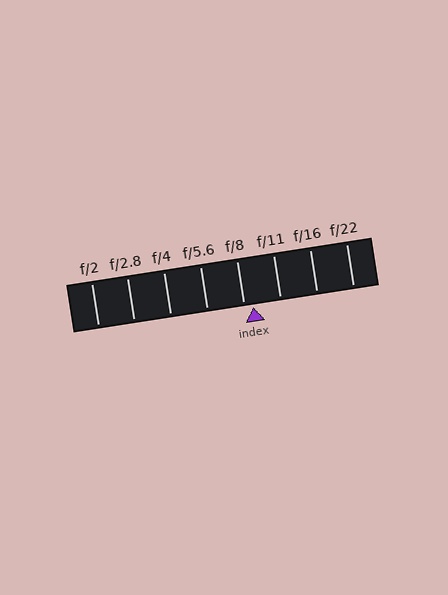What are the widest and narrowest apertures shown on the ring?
The widest aperture shown is f/2 and the narrowest is f/22.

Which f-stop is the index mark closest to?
The index mark is closest to f/8.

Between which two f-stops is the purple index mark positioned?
The index mark is between f/8 and f/11.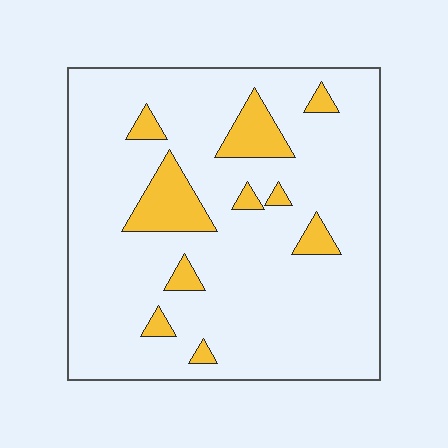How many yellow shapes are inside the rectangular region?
10.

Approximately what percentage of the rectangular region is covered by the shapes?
Approximately 10%.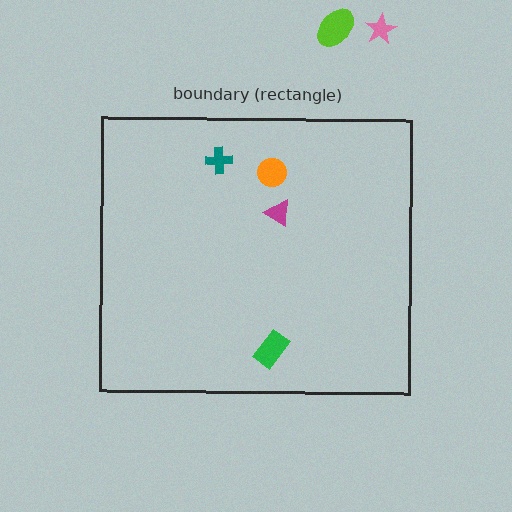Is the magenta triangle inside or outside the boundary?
Inside.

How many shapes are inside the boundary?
4 inside, 2 outside.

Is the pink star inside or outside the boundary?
Outside.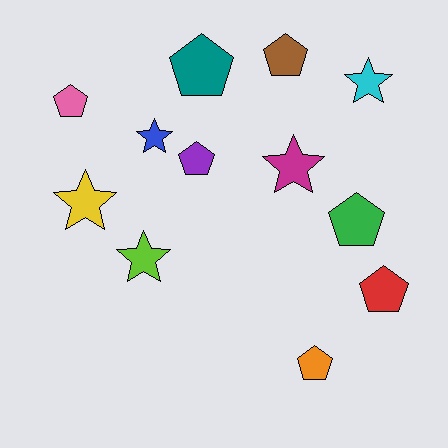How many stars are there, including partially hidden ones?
There are 5 stars.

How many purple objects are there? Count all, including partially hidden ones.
There is 1 purple object.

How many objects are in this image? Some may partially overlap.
There are 12 objects.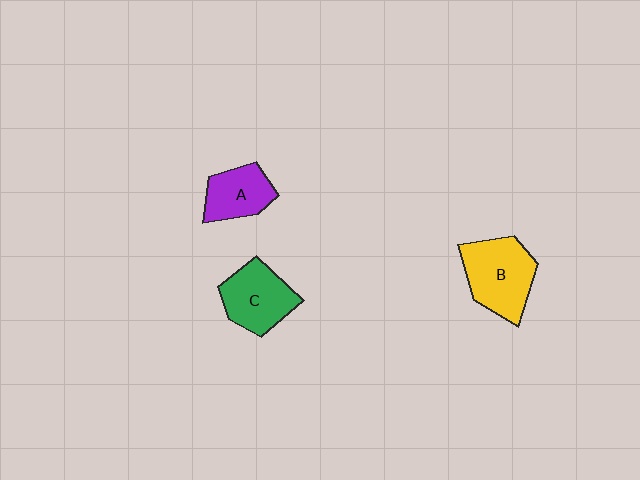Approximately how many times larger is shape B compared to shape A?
Approximately 1.5 times.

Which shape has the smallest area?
Shape A (purple).